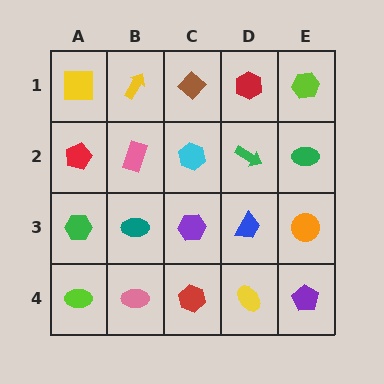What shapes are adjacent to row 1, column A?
A red pentagon (row 2, column A), a yellow arrow (row 1, column B).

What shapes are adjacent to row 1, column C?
A cyan hexagon (row 2, column C), a yellow arrow (row 1, column B), a red hexagon (row 1, column D).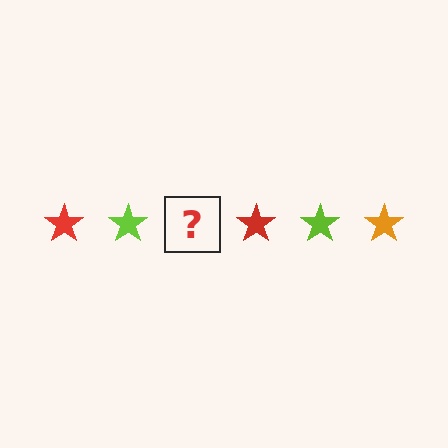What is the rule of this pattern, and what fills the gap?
The rule is that the pattern cycles through red, lime, orange stars. The gap should be filled with an orange star.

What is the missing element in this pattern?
The missing element is an orange star.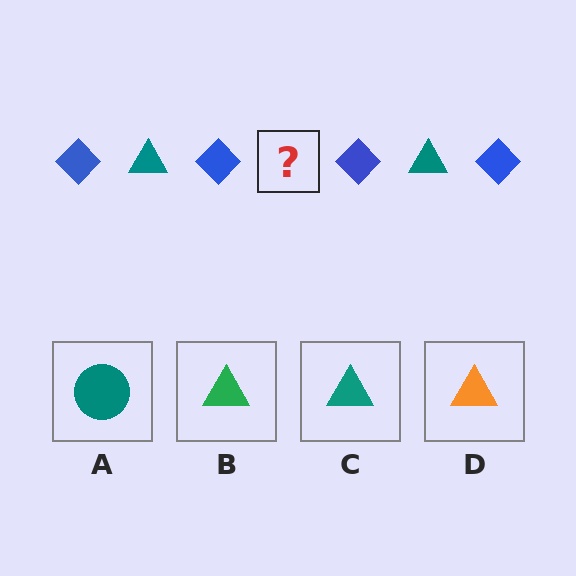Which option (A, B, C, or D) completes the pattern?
C.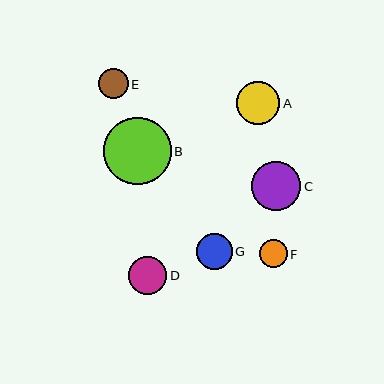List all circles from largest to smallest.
From largest to smallest: B, C, A, D, G, E, F.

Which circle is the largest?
Circle B is the largest with a size of approximately 67 pixels.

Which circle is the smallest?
Circle F is the smallest with a size of approximately 28 pixels.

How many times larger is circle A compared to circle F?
Circle A is approximately 1.5 times the size of circle F.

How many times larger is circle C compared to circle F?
Circle C is approximately 1.8 times the size of circle F.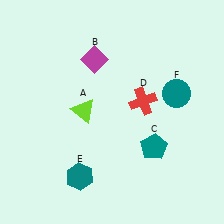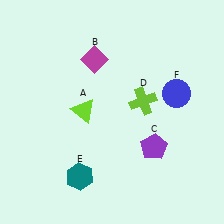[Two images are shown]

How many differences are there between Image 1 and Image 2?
There are 3 differences between the two images.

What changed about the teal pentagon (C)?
In Image 1, C is teal. In Image 2, it changed to purple.